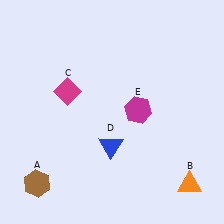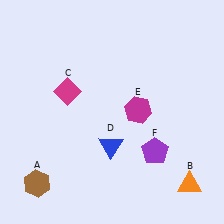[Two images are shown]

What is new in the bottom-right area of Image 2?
A purple pentagon (F) was added in the bottom-right area of Image 2.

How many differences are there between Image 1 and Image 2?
There is 1 difference between the two images.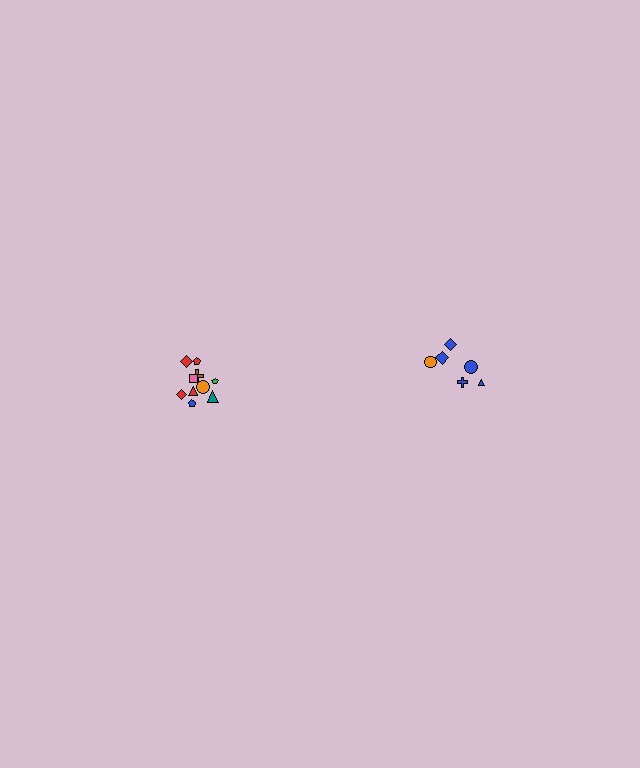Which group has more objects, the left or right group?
The left group.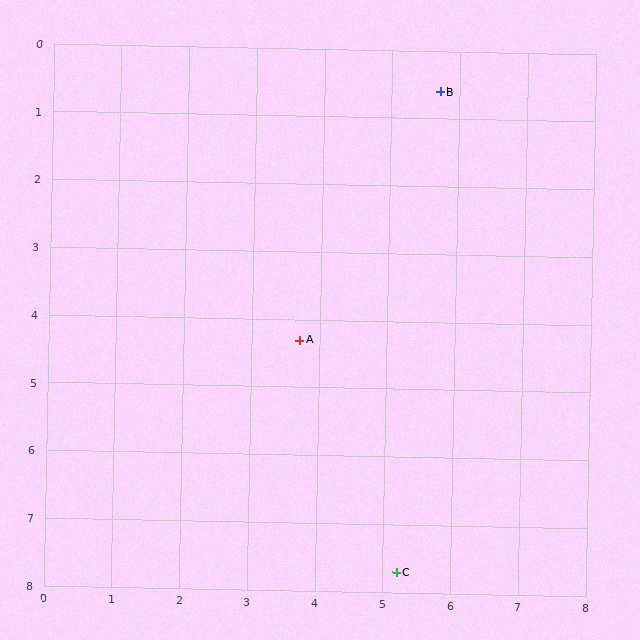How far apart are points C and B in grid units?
Points C and B are about 7.1 grid units apart.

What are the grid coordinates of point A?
Point A is at approximately (3.7, 4.3).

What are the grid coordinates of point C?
Point C is at approximately (5.2, 7.7).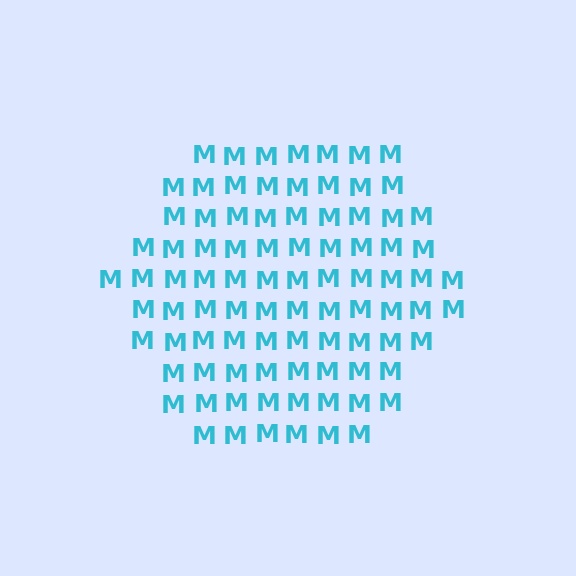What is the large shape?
The large shape is a hexagon.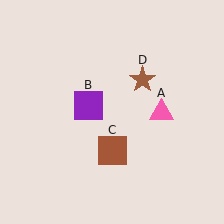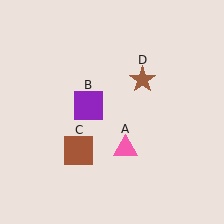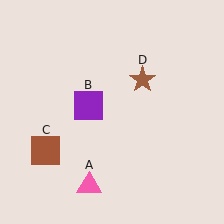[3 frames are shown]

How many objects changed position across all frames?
2 objects changed position: pink triangle (object A), brown square (object C).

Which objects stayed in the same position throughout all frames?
Purple square (object B) and brown star (object D) remained stationary.